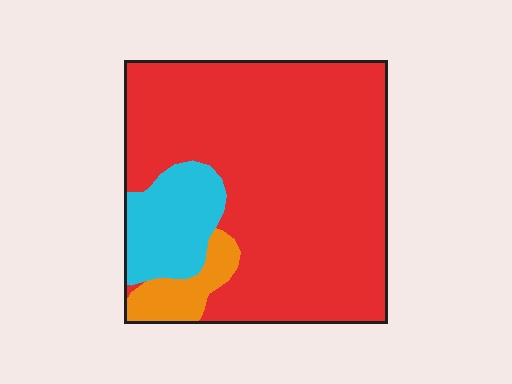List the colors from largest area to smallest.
From largest to smallest: red, cyan, orange.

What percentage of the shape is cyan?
Cyan covers about 15% of the shape.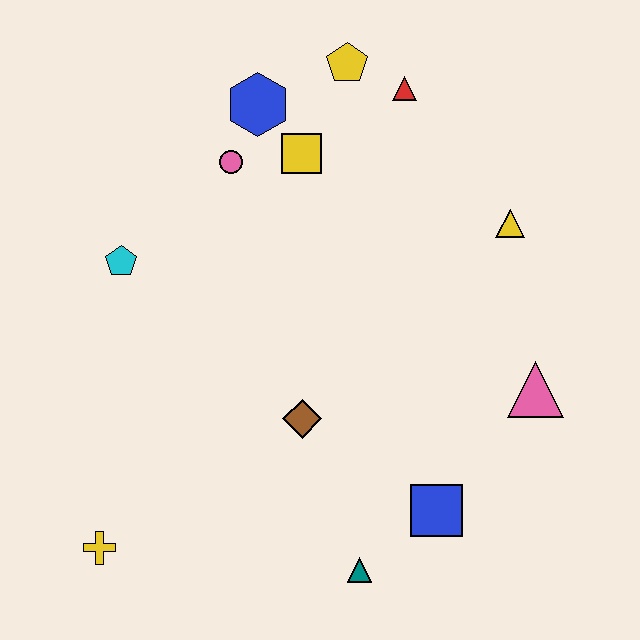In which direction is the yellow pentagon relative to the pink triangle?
The yellow pentagon is above the pink triangle.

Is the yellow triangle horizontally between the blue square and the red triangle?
No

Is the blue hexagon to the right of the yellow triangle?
No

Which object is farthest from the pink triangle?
The yellow cross is farthest from the pink triangle.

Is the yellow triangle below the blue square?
No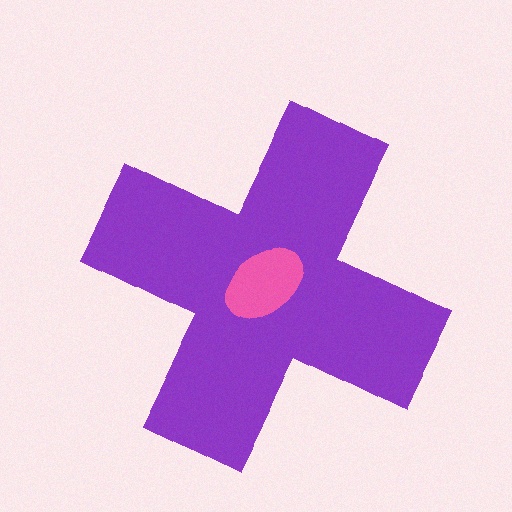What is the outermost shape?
The purple cross.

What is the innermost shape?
The pink ellipse.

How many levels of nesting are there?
2.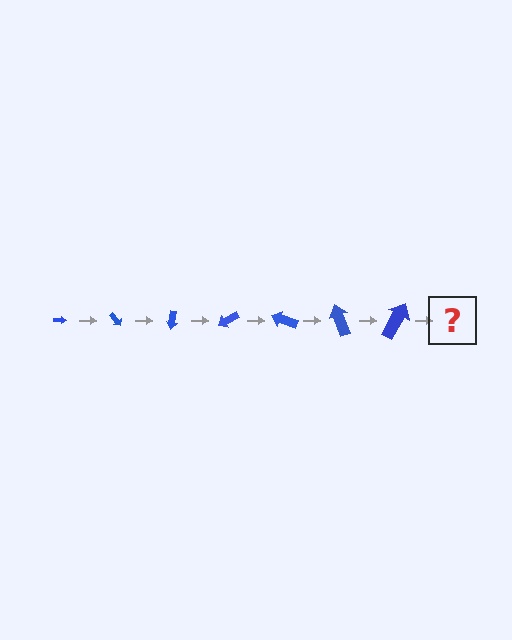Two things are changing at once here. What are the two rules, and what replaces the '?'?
The two rules are that the arrow grows larger each step and it rotates 50 degrees each step. The '?' should be an arrow, larger than the previous one and rotated 350 degrees from the start.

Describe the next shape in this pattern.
It should be an arrow, larger than the previous one and rotated 350 degrees from the start.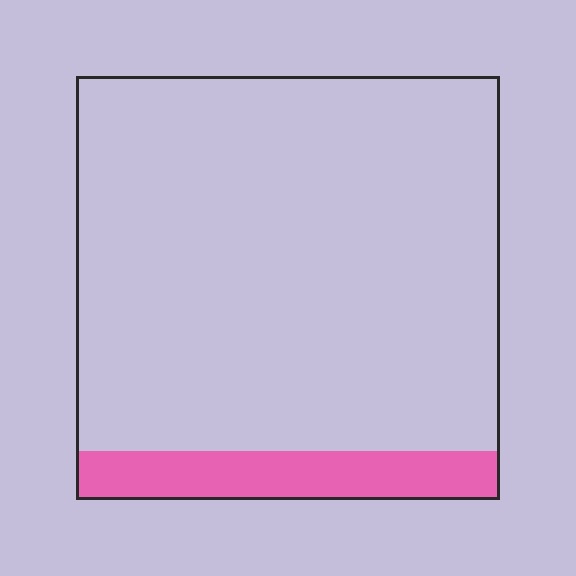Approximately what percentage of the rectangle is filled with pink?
Approximately 10%.